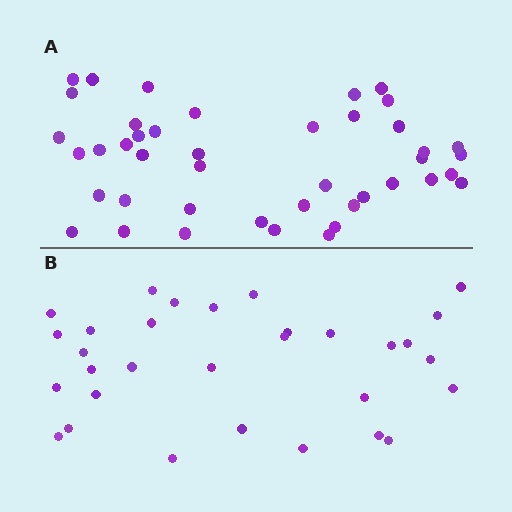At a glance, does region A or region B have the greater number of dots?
Region A (the top region) has more dots.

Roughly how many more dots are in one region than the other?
Region A has roughly 12 or so more dots than region B.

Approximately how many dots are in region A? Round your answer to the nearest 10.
About 40 dots. (The exact count is 43, which rounds to 40.)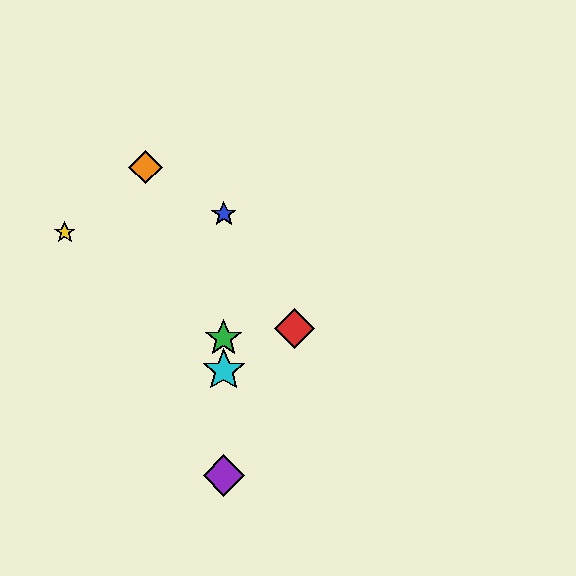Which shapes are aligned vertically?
The blue star, the green star, the purple diamond, the cyan star are aligned vertically.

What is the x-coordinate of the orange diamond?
The orange diamond is at x≈146.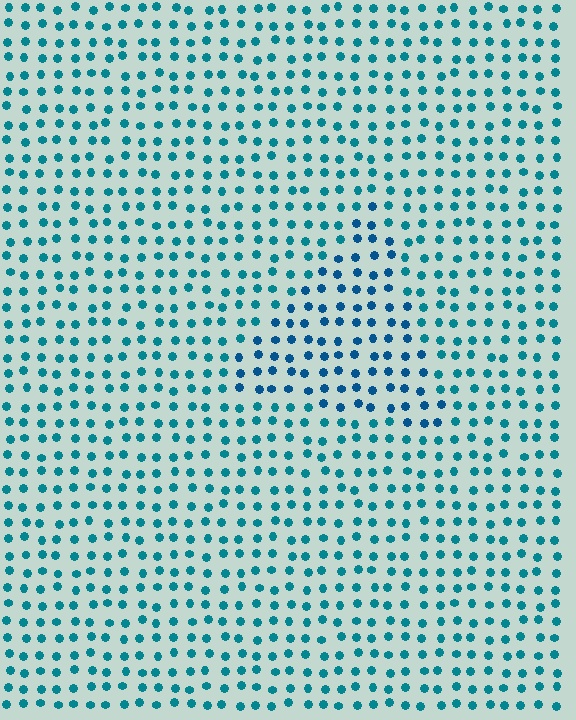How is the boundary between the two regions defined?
The boundary is defined purely by a slight shift in hue (about 22 degrees). Spacing, size, and orientation are identical on both sides.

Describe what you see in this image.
The image is filled with small teal elements in a uniform arrangement. A triangle-shaped region is visible where the elements are tinted to a slightly different hue, forming a subtle color boundary.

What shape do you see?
I see a triangle.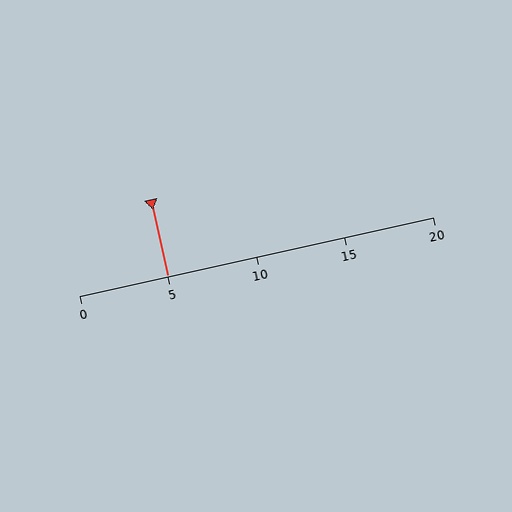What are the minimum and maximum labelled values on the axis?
The axis runs from 0 to 20.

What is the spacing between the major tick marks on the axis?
The major ticks are spaced 5 apart.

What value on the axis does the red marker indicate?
The marker indicates approximately 5.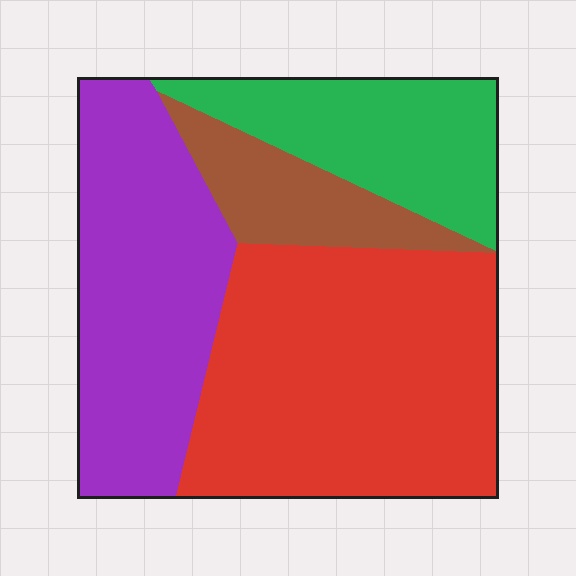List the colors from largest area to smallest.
From largest to smallest: red, purple, green, brown.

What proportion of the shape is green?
Green takes up about one sixth (1/6) of the shape.